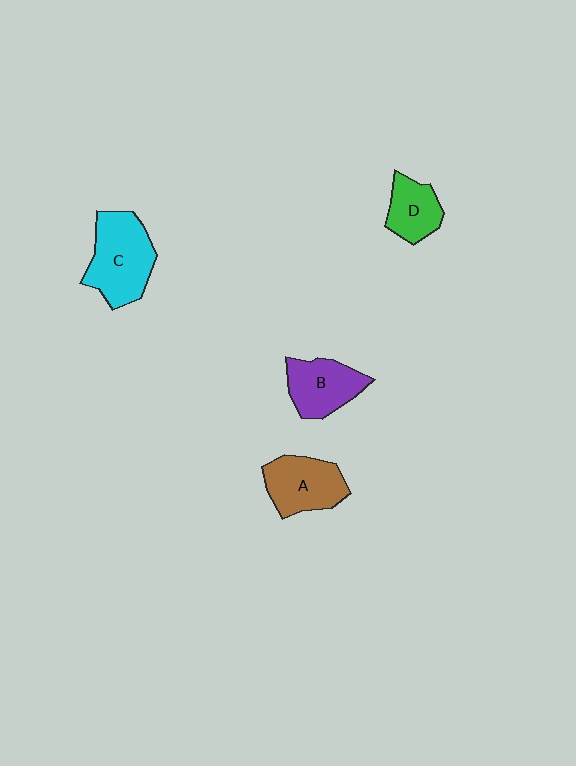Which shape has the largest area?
Shape C (cyan).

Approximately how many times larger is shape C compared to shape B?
Approximately 1.4 times.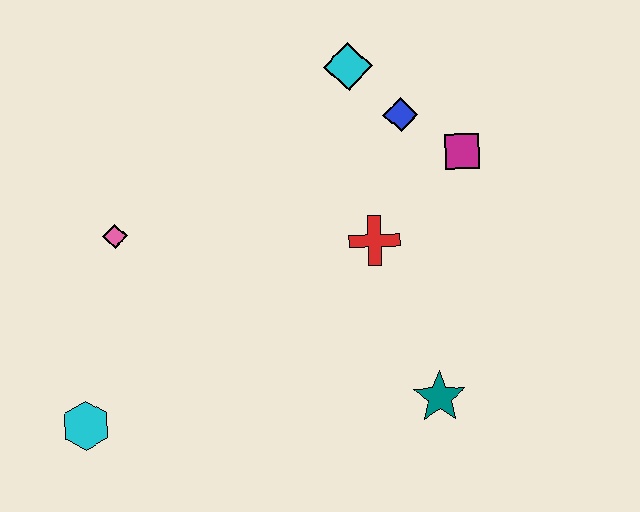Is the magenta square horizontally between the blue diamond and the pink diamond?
No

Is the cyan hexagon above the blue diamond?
No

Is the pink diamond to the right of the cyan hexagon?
Yes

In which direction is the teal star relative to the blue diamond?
The teal star is below the blue diamond.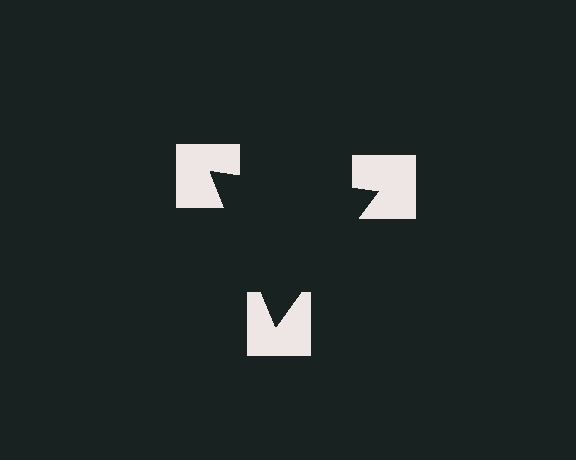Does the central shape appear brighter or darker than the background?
It typically appears slightly darker than the background, even though no actual brightness change is drawn.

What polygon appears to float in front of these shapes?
An illusory triangle — its edges are inferred from the aligned wedge cuts in the notched squares, not physically drawn.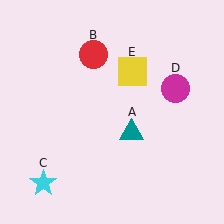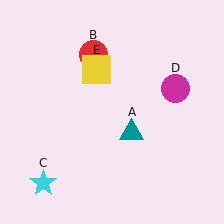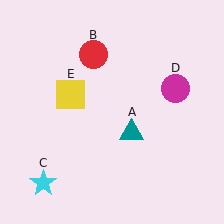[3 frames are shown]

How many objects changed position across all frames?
1 object changed position: yellow square (object E).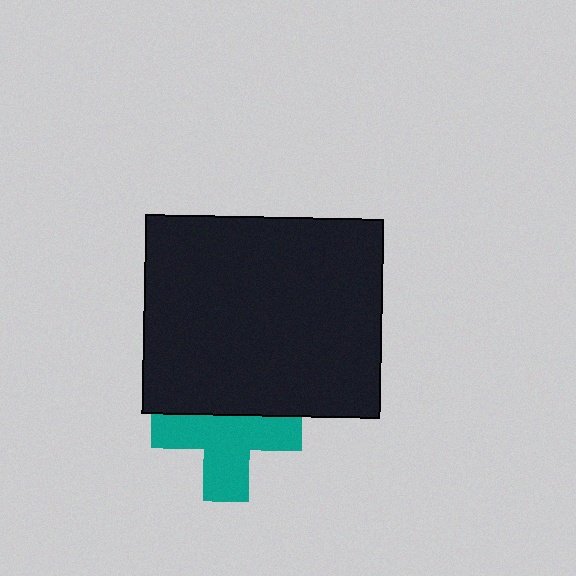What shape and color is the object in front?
The object in front is a black rectangle.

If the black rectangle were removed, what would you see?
You would see the complete teal cross.